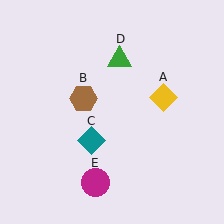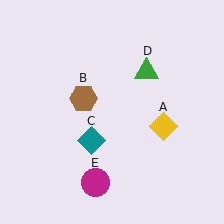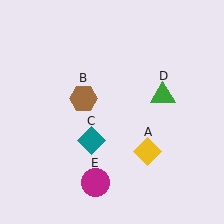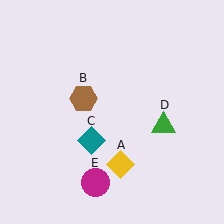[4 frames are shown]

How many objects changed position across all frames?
2 objects changed position: yellow diamond (object A), green triangle (object D).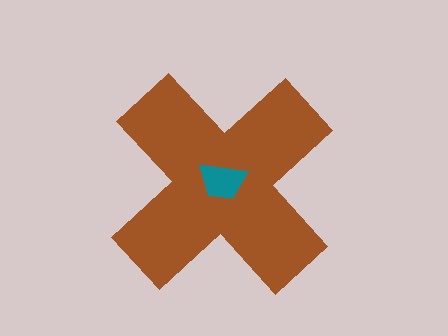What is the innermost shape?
The teal trapezoid.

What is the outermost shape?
The brown cross.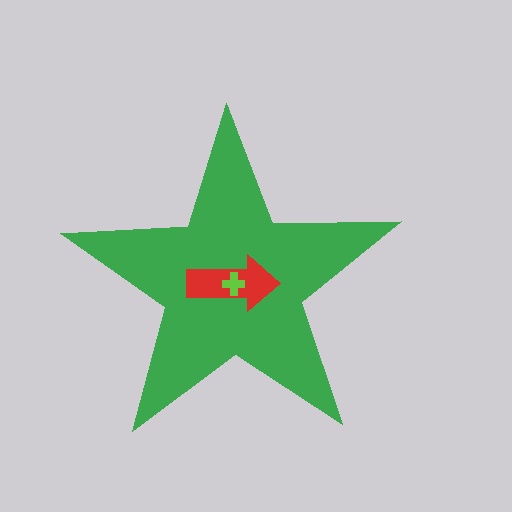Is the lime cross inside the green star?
Yes.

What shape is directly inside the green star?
The red arrow.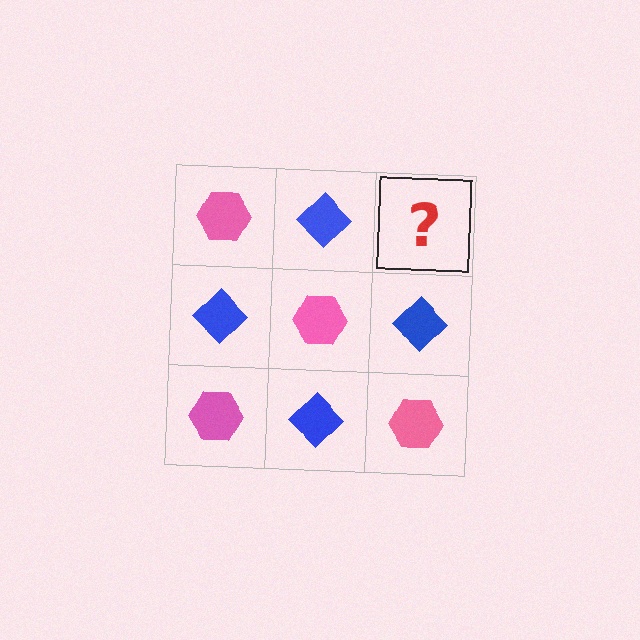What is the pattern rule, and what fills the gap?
The rule is that it alternates pink hexagon and blue diamond in a checkerboard pattern. The gap should be filled with a pink hexagon.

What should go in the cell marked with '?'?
The missing cell should contain a pink hexagon.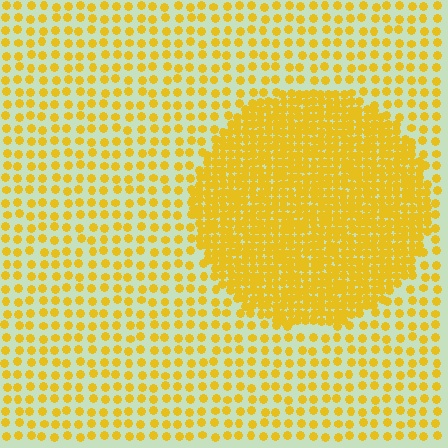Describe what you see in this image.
The image contains small yellow elements arranged at two different densities. A circle-shaped region is visible where the elements are more densely packed than the surrounding area.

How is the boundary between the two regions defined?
The boundary is defined by a change in element density (approximately 2.6x ratio). All elements are the same color, size, and shape.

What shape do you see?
I see a circle.